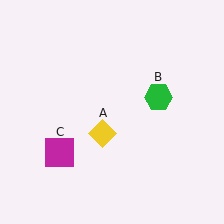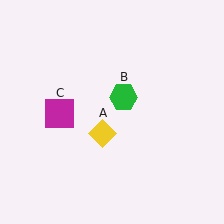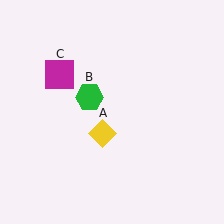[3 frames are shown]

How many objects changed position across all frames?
2 objects changed position: green hexagon (object B), magenta square (object C).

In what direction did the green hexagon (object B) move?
The green hexagon (object B) moved left.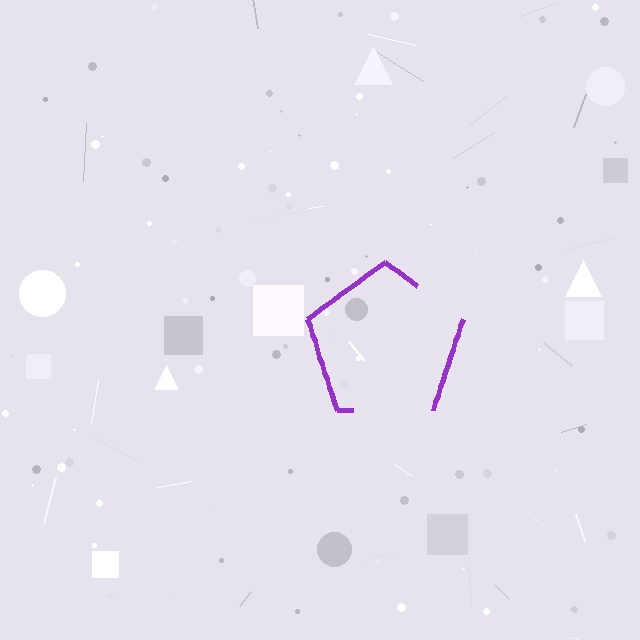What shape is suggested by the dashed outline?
The dashed outline suggests a pentagon.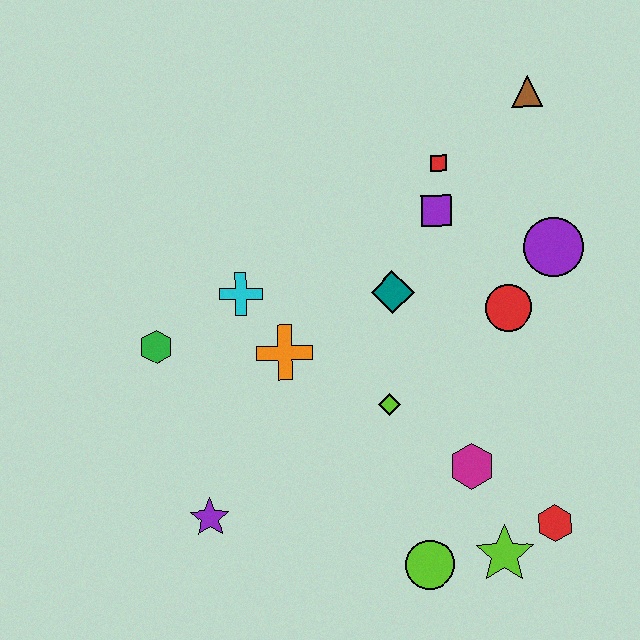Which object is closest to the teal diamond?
The purple square is closest to the teal diamond.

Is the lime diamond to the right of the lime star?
No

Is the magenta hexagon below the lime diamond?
Yes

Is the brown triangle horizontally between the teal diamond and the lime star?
No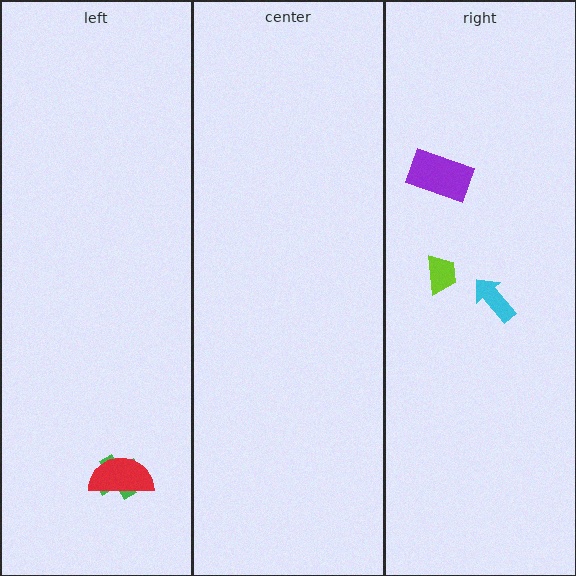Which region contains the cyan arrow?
The right region.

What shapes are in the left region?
The green cross, the red semicircle.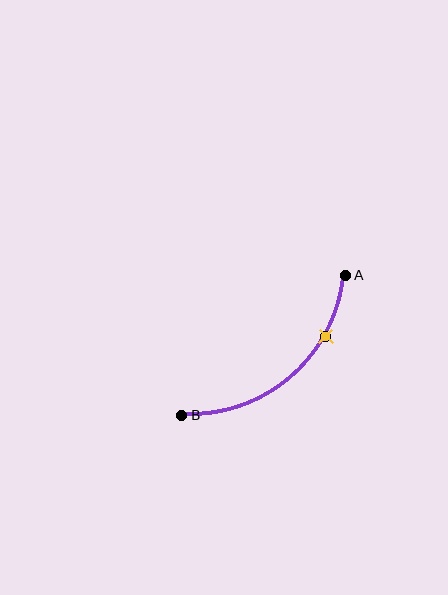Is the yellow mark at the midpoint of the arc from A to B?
No. The yellow mark lies on the arc but is closer to endpoint A. The arc midpoint would be at the point on the curve equidistant along the arc from both A and B.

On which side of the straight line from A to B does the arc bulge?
The arc bulges below and to the right of the straight line connecting A and B.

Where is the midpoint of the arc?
The arc midpoint is the point on the curve farthest from the straight line joining A and B. It sits below and to the right of that line.